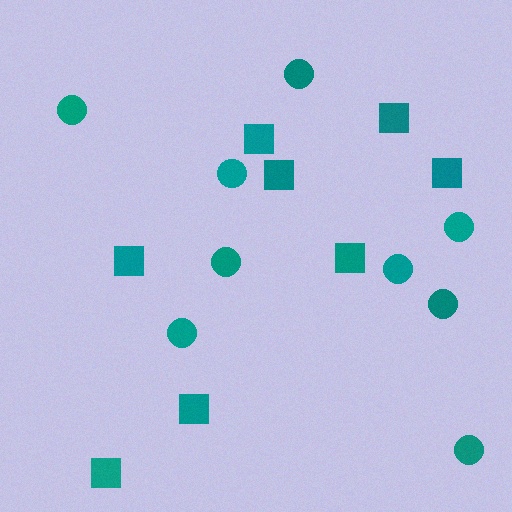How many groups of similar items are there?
There are 2 groups: one group of squares (8) and one group of circles (9).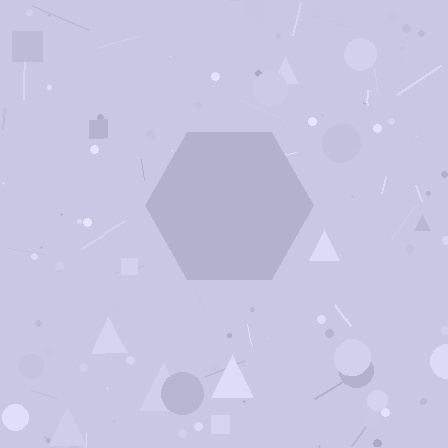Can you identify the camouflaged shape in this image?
The camouflaged shape is a hexagon.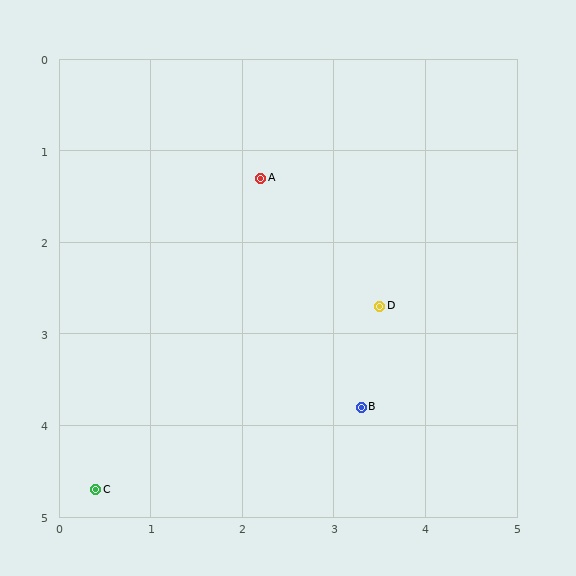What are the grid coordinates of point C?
Point C is at approximately (0.4, 4.7).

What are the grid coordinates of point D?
Point D is at approximately (3.5, 2.7).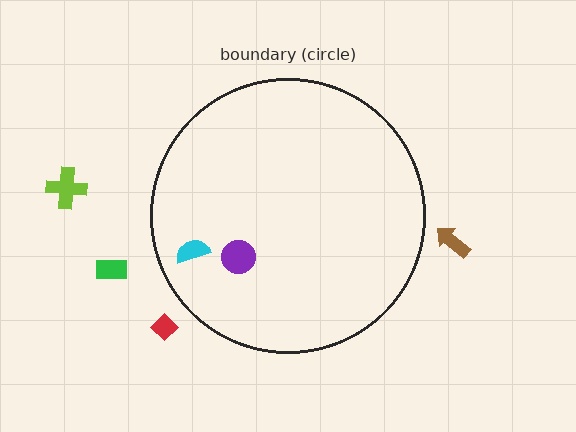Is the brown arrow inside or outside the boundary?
Outside.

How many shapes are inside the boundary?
2 inside, 4 outside.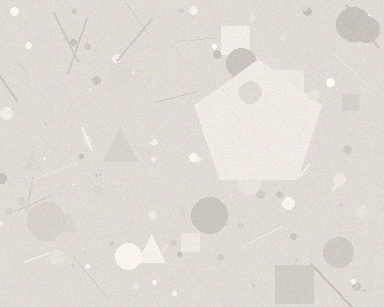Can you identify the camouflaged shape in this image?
The camouflaged shape is a pentagon.